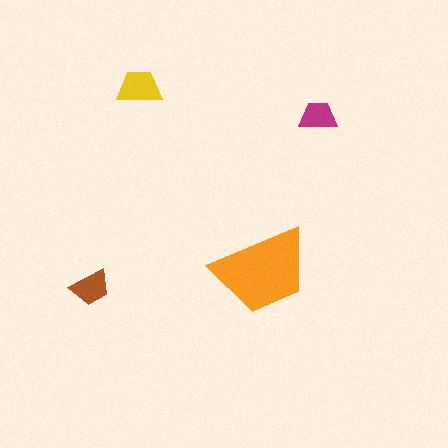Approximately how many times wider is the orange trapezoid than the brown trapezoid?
About 2.5 times wider.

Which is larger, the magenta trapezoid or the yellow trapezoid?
The yellow one.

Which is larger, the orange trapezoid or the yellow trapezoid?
The orange one.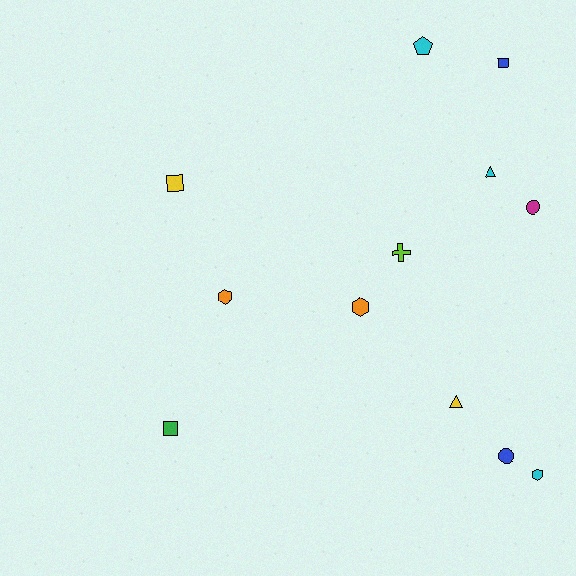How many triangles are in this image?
There are 2 triangles.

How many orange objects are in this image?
There are 2 orange objects.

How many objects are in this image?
There are 12 objects.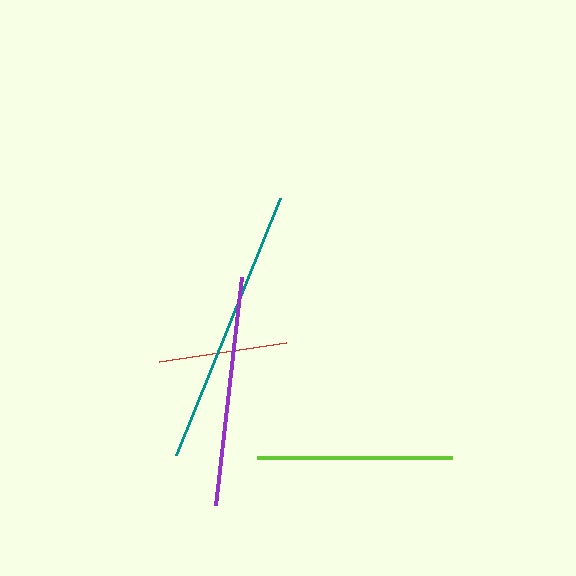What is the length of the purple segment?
The purple segment is approximately 229 pixels long.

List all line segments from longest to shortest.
From longest to shortest: teal, purple, lime, red.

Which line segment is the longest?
The teal line is the longest at approximately 277 pixels.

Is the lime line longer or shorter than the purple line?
The purple line is longer than the lime line.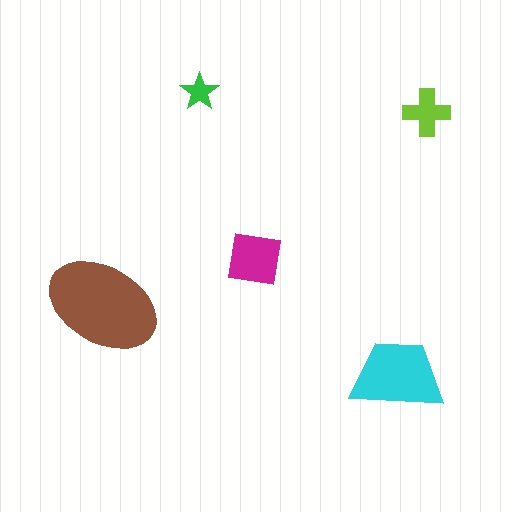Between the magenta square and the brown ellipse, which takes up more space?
The brown ellipse.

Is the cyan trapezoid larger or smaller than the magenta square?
Larger.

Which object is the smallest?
The green star.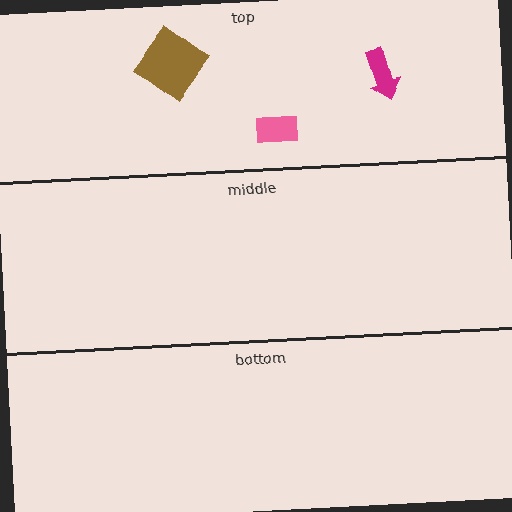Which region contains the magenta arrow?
The top region.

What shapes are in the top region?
The brown diamond, the pink rectangle, the magenta arrow.